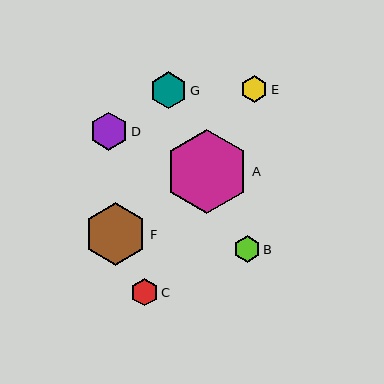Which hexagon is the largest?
Hexagon A is the largest with a size of approximately 84 pixels.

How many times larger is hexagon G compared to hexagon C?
Hexagon G is approximately 1.4 times the size of hexagon C.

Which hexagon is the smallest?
Hexagon B is the smallest with a size of approximately 27 pixels.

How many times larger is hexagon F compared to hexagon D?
Hexagon F is approximately 1.7 times the size of hexagon D.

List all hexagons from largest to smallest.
From largest to smallest: A, F, D, G, C, E, B.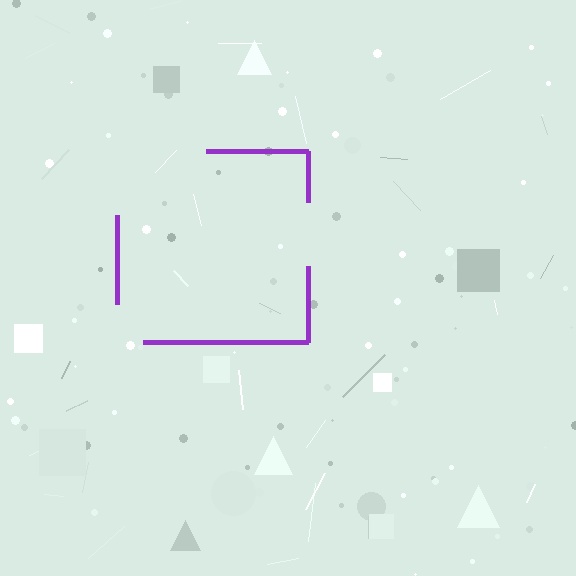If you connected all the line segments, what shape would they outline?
They would outline a square.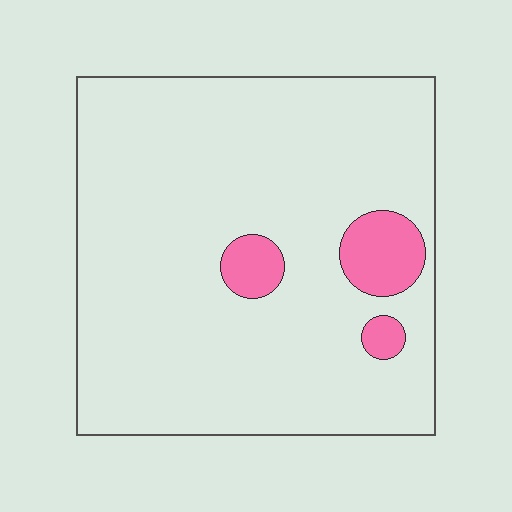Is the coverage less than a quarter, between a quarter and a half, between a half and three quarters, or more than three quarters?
Less than a quarter.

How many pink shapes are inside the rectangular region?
3.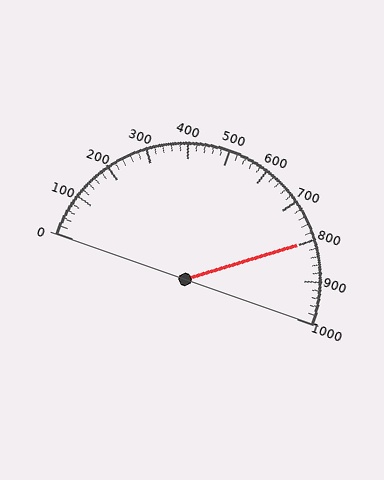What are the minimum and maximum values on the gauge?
The gauge ranges from 0 to 1000.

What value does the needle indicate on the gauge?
The needle indicates approximately 800.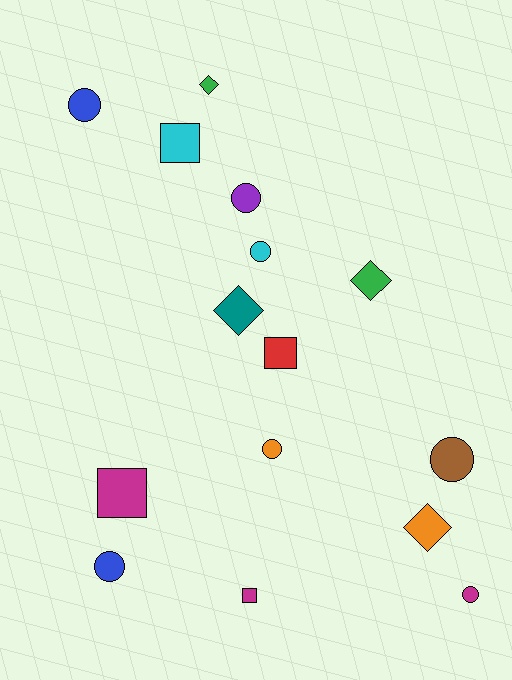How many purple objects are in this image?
There is 1 purple object.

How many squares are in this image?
There are 4 squares.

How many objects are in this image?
There are 15 objects.